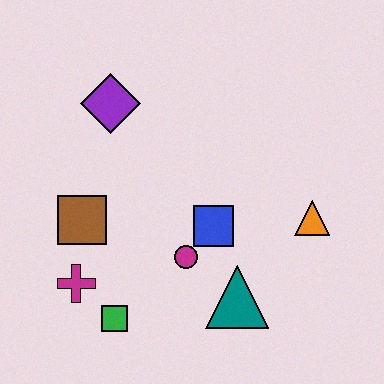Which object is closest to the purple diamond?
The brown square is closest to the purple diamond.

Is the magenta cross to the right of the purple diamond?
No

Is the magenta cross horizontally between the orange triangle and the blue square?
No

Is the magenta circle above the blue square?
No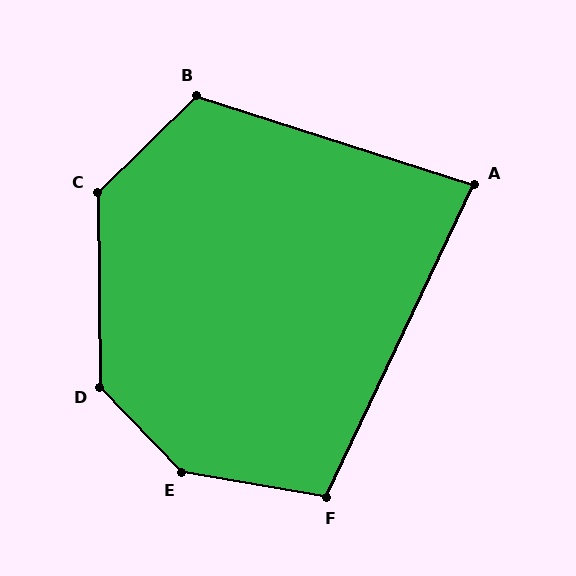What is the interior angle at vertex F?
Approximately 105 degrees (obtuse).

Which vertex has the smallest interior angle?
A, at approximately 83 degrees.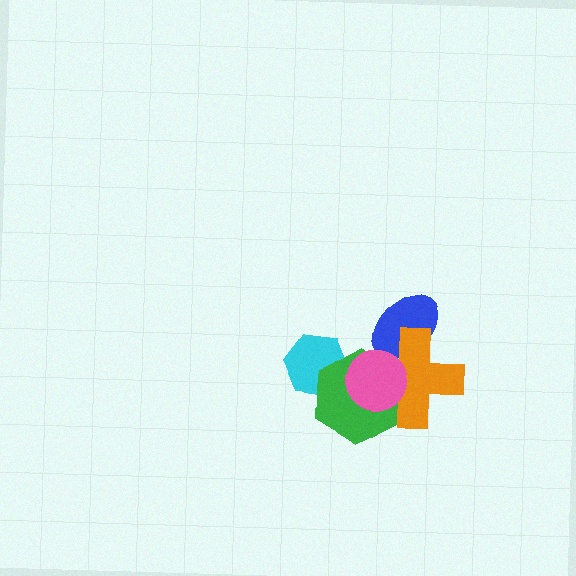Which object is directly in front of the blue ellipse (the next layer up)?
The orange cross is directly in front of the blue ellipse.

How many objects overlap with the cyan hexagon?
1 object overlaps with the cyan hexagon.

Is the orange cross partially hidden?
Yes, it is partially covered by another shape.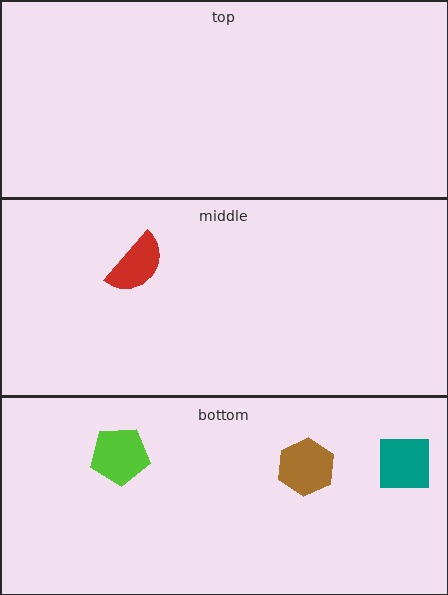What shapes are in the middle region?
The red semicircle.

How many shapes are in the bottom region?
3.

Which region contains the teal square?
The bottom region.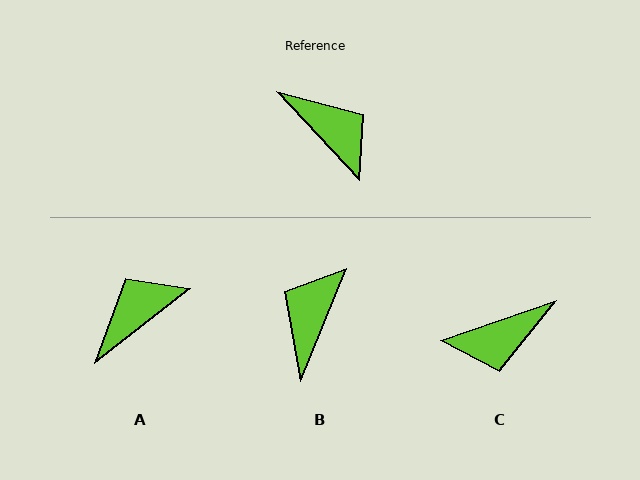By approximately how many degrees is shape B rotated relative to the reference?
Approximately 115 degrees counter-clockwise.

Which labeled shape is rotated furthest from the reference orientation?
B, about 115 degrees away.